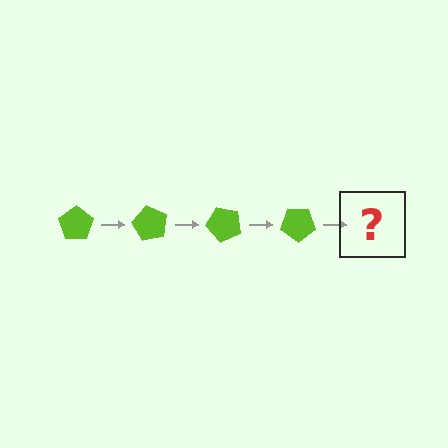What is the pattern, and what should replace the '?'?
The pattern is that the pentagon rotates 60 degrees each step. The '?' should be a lime pentagon rotated 240 degrees.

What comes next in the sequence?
The next element should be a lime pentagon rotated 240 degrees.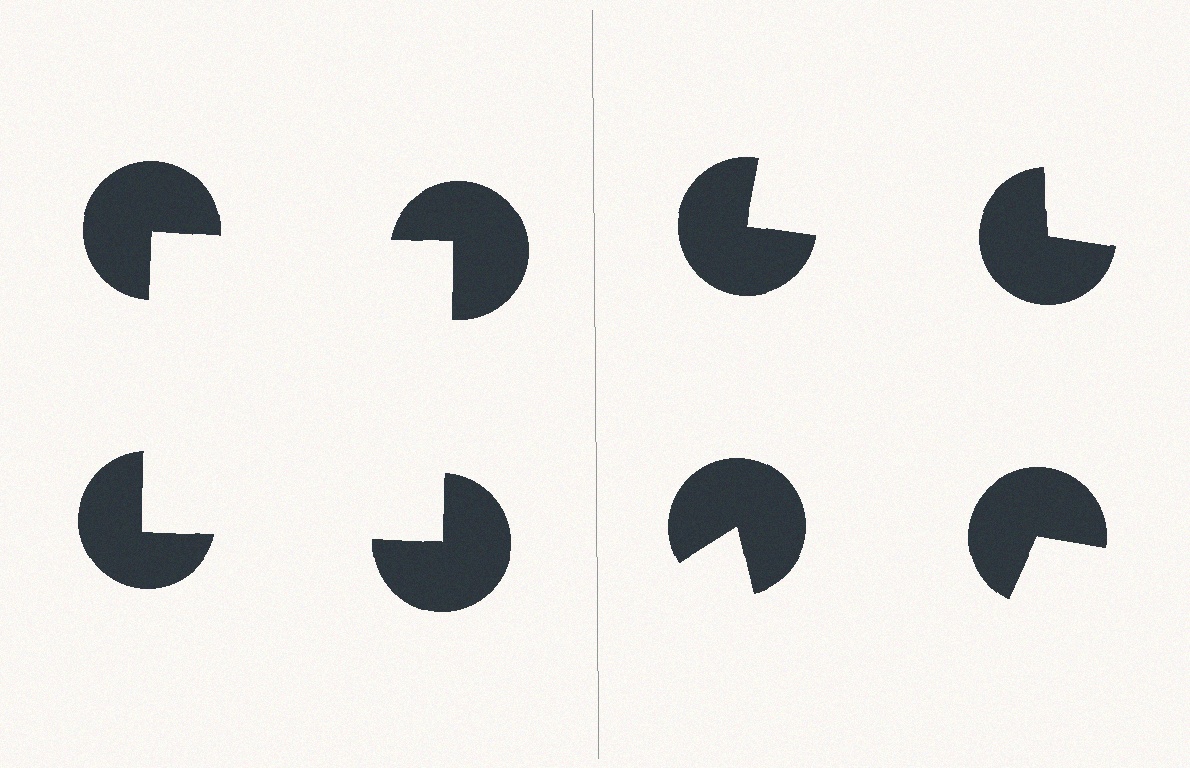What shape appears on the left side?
An illusory square.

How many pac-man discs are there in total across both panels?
8 — 4 on each side.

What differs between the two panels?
The pac-man discs are positioned identically on both sides; only the wedge orientations differ. On the left they align to a square; on the right they are misaligned.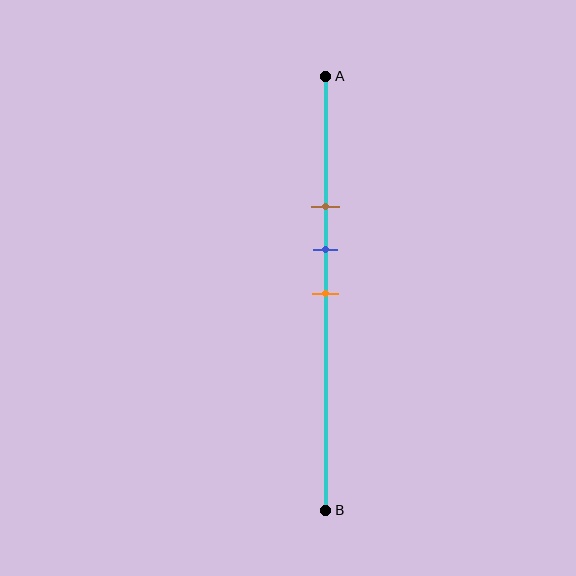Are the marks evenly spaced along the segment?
Yes, the marks are approximately evenly spaced.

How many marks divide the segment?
There are 3 marks dividing the segment.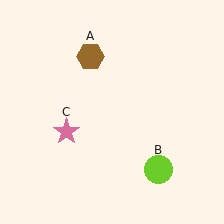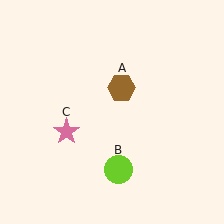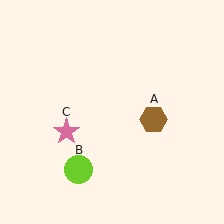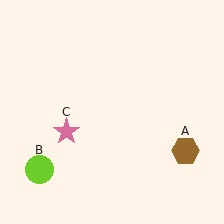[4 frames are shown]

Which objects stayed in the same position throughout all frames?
Pink star (object C) remained stationary.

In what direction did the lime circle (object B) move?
The lime circle (object B) moved left.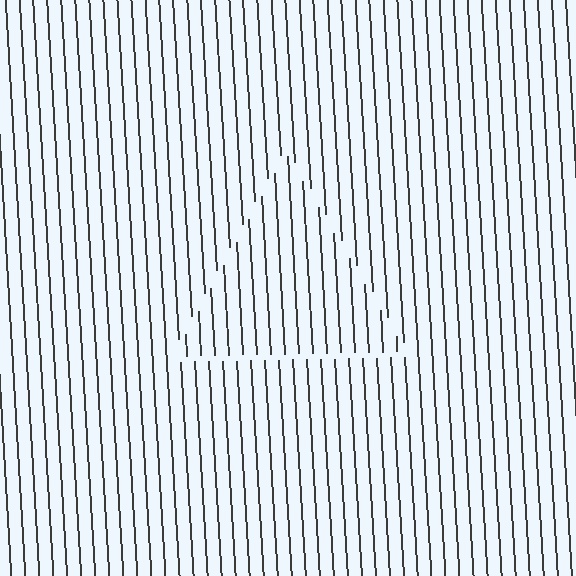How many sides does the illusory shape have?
3 sides — the line-ends trace a triangle.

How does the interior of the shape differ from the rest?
The interior of the shape contains the same grating, shifted by half a period — the contour is defined by the phase discontinuity where line-ends from the inner and outer gratings abut.